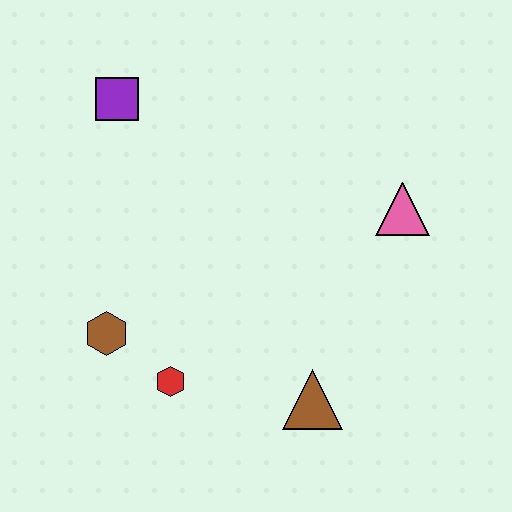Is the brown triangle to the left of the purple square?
No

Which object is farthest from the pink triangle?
The brown hexagon is farthest from the pink triangle.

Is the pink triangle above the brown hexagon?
Yes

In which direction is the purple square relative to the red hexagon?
The purple square is above the red hexagon.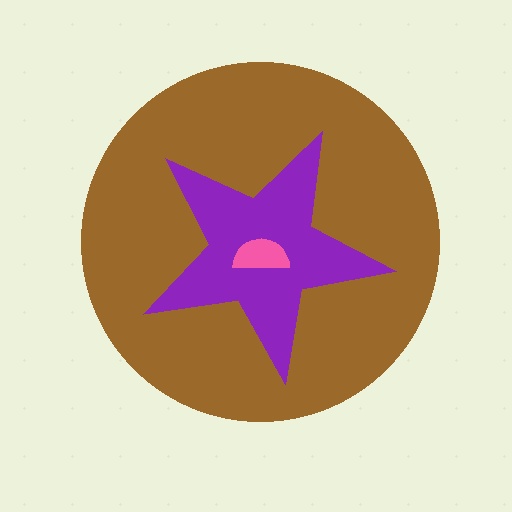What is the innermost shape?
The pink semicircle.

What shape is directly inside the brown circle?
The purple star.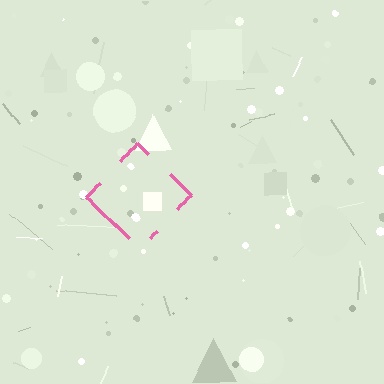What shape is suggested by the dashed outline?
The dashed outline suggests a diamond.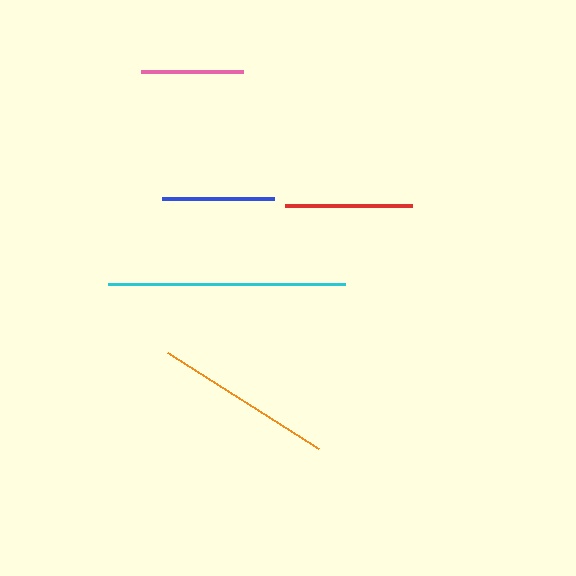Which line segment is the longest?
The cyan line is the longest at approximately 237 pixels.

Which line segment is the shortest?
The pink line is the shortest at approximately 102 pixels.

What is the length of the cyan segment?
The cyan segment is approximately 237 pixels long.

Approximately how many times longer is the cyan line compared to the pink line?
The cyan line is approximately 2.3 times the length of the pink line.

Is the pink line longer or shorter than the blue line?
The blue line is longer than the pink line.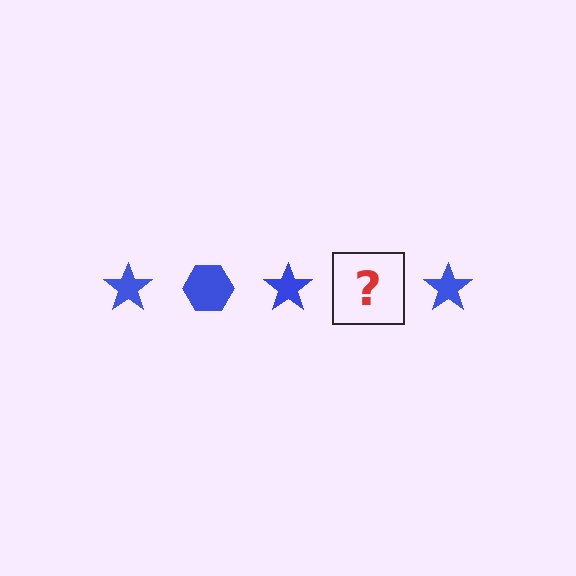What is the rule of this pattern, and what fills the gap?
The rule is that the pattern cycles through star, hexagon shapes in blue. The gap should be filled with a blue hexagon.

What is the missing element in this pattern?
The missing element is a blue hexagon.